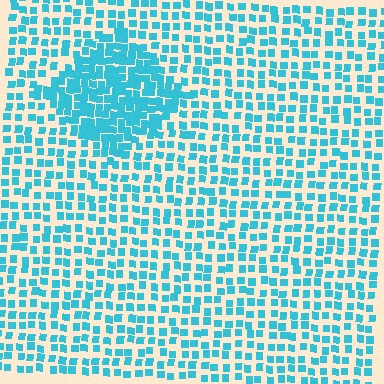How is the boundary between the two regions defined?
The boundary is defined by a change in element density (approximately 2.0x ratio). All elements are the same color, size, and shape.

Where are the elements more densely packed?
The elements are more densely packed inside the diamond boundary.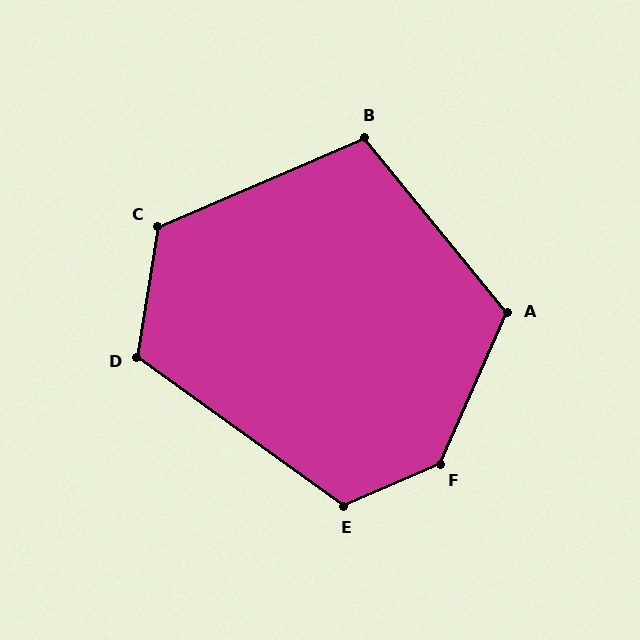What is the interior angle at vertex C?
Approximately 122 degrees (obtuse).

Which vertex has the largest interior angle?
F, at approximately 137 degrees.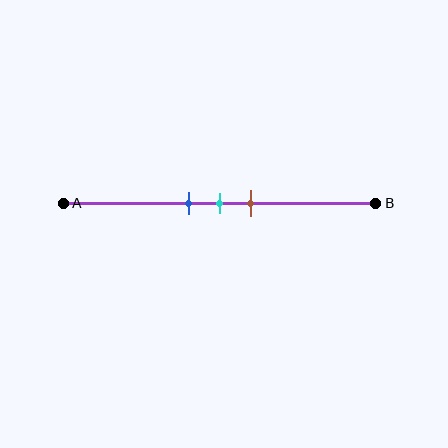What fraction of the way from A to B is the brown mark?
The brown mark is approximately 60% (0.6) of the way from A to B.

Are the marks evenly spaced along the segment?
Yes, the marks are approximately evenly spaced.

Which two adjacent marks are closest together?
The blue and cyan marks are the closest adjacent pair.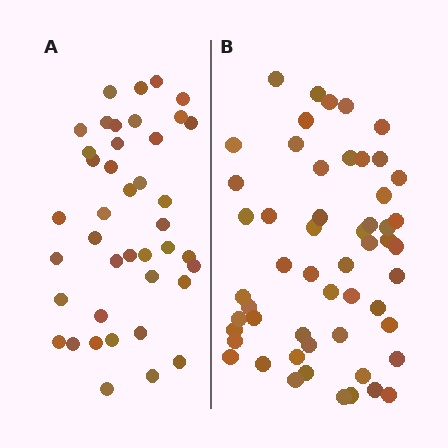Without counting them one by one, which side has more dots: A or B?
Region B (the right region) has more dots.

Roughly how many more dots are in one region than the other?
Region B has approximately 15 more dots than region A.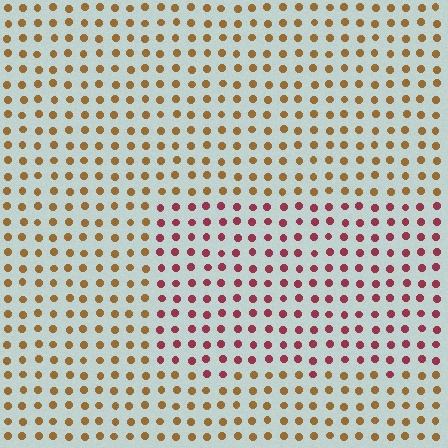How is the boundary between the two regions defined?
The boundary is defined purely by a slight shift in hue (about 50 degrees). Spacing, size, and orientation are identical on both sides.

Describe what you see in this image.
The image is filled with small brown elements in a uniform arrangement. A rectangle-shaped region is visible where the elements are tinted to a slightly different hue, forming a subtle color boundary.